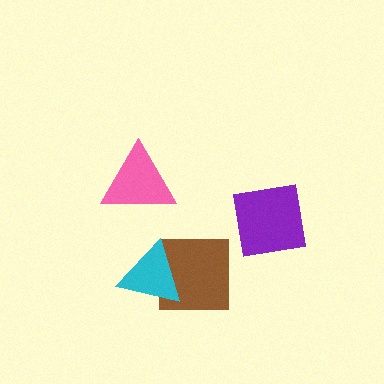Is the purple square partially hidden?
No, no other shape covers it.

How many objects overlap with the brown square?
1 object overlaps with the brown square.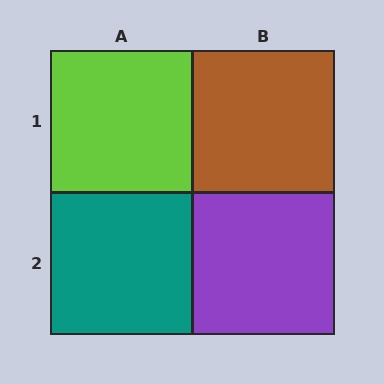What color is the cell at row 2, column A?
Teal.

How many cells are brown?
1 cell is brown.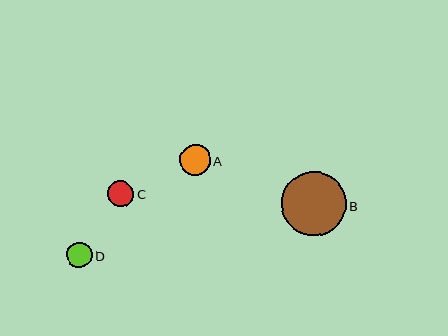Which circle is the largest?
Circle B is the largest with a size of approximately 64 pixels.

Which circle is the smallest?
Circle D is the smallest with a size of approximately 25 pixels.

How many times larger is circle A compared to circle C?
Circle A is approximately 1.2 times the size of circle C.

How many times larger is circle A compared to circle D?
Circle A is approximately 1.2 times the size of circle D.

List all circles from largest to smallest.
From largest to smallest: B, A, C, D.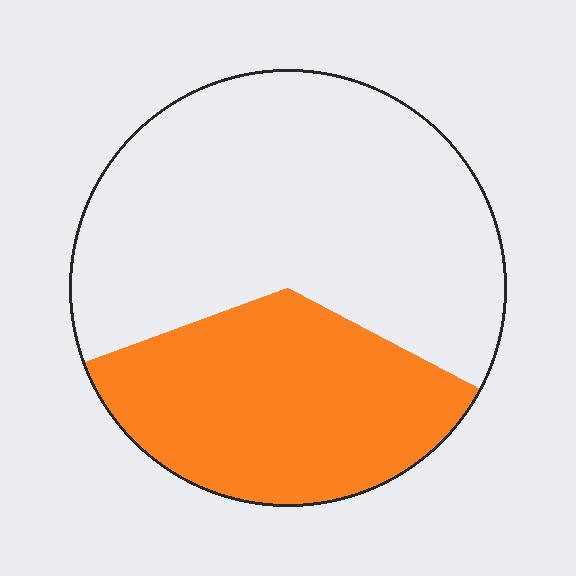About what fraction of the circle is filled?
About three eighths (3/8).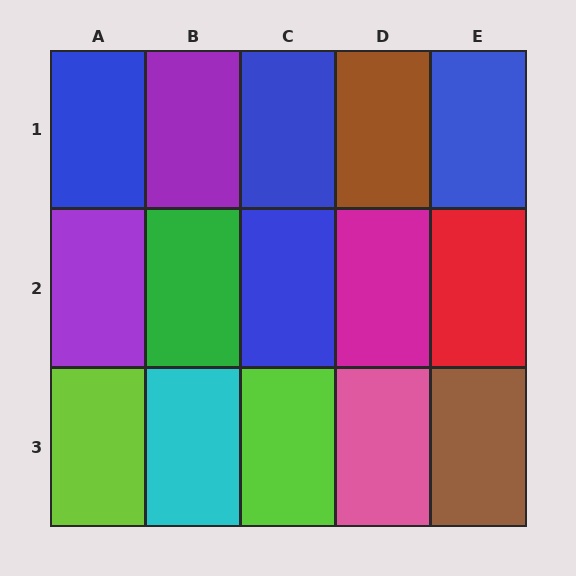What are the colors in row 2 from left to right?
Purple, green, blue, magenta, red.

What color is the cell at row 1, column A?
Blue.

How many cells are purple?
2 cells are purple.